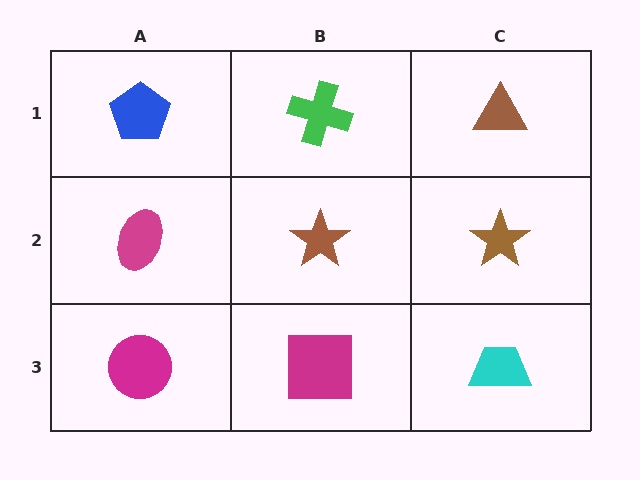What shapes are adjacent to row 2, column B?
A green cross (row 1, column B), a magenta square (row 3, column B), a magenta ellipse (row 2, column A), a brown star (row 2, column C).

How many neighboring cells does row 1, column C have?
2.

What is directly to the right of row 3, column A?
A magenta square.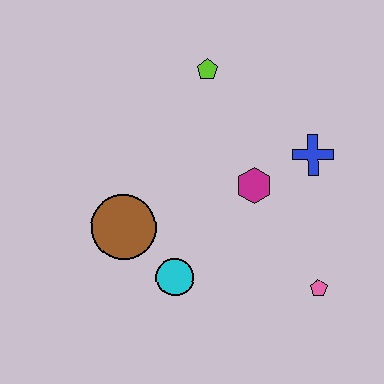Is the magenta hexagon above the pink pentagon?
Yes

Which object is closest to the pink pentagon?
The magenta hexagon is closest to the pink pentagon.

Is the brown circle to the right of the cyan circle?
No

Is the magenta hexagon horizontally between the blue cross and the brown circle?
Yes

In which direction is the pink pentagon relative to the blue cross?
The pink pentagon is below the blue cross.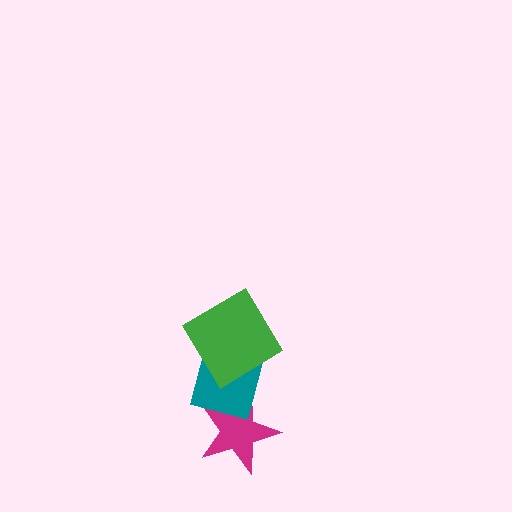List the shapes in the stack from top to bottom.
From top to bottom: the green diamond, the teal square, the magenta star.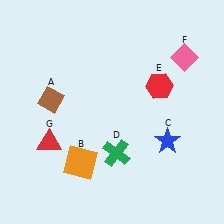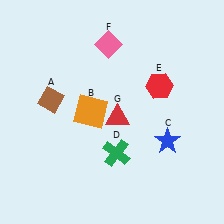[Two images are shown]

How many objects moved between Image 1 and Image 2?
3 objects moved between the two images.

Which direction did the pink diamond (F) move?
The pink diamond (F) moved left.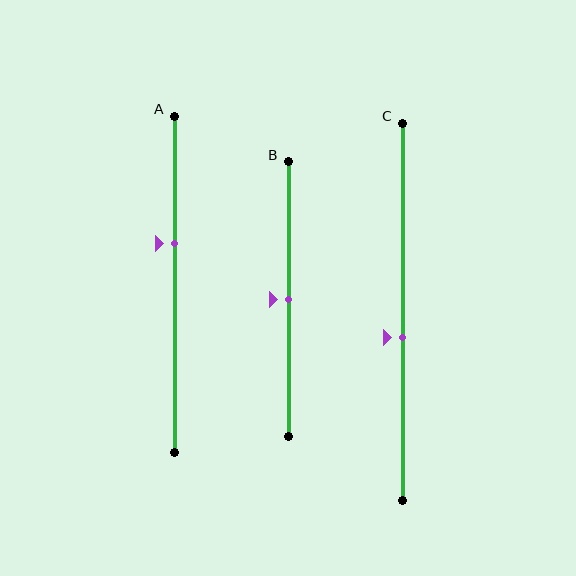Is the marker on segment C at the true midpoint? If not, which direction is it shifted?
No, the marker on segment C is shifted downward by about 7% of the segment length.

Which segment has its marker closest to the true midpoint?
Segment B has its marker closest to the true midpoint.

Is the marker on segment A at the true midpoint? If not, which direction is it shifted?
No, the marker on segment A is shifted upward by about 12% of the segment length.